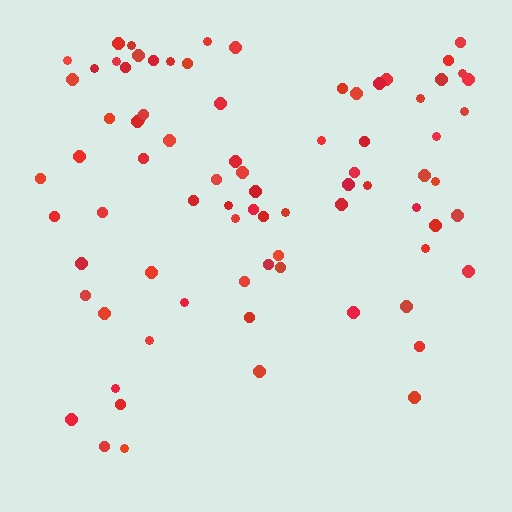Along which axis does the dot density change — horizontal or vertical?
Vertical.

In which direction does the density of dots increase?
From bottom to top, with the top side densest.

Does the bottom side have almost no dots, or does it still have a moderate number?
Still a moderate number, just noticeably fewer than the top.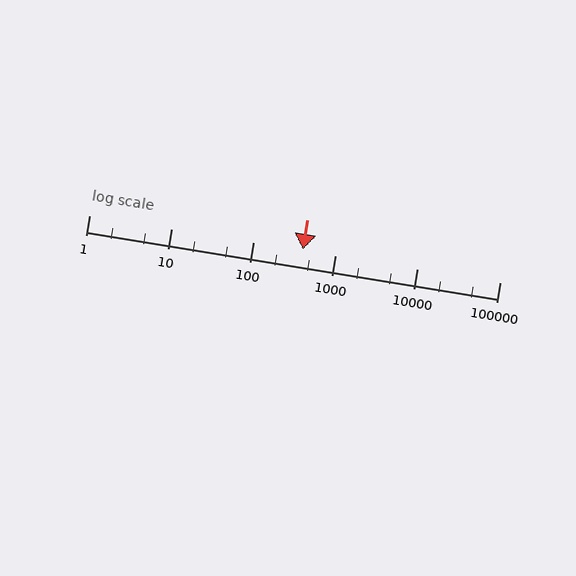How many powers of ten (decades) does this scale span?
The scale spans 5 decades, from 1 to 100000.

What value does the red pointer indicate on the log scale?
The pointer indicates approximately 400.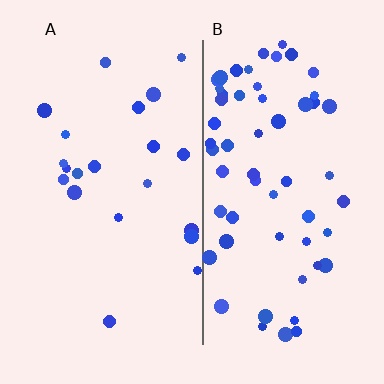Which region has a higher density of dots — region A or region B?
B (the right).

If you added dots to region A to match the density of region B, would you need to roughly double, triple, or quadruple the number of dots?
Approximately triple.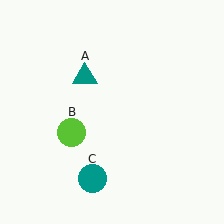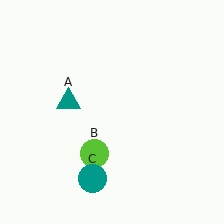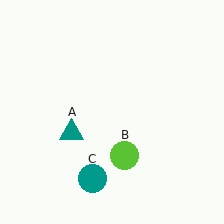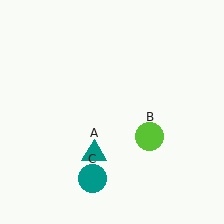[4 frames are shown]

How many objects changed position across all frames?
2 objects changed position: teal triangle (object A), lime circle (object B).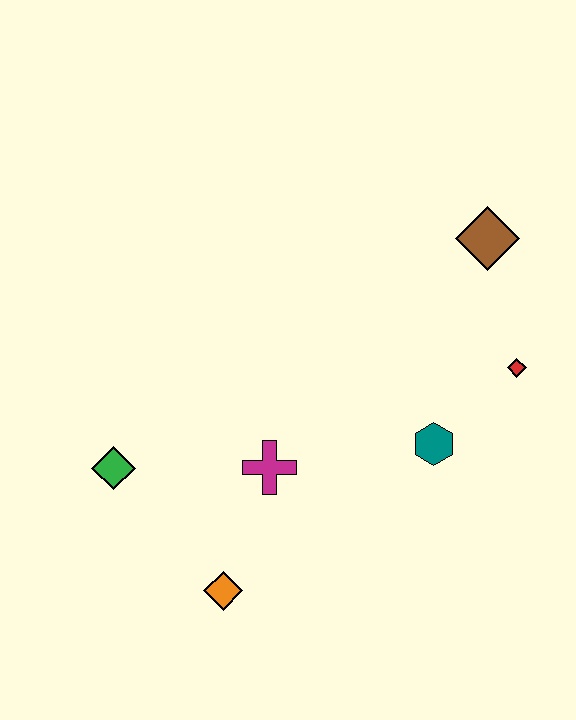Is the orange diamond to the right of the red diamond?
No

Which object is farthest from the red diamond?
The green diamond is farthest from the red diamond.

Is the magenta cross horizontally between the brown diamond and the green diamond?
Yes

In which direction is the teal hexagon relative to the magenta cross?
The teal hexagon is to the right of the magenta cross.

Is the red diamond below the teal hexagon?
No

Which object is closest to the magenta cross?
The orange diamond is closest to the magenta cross.